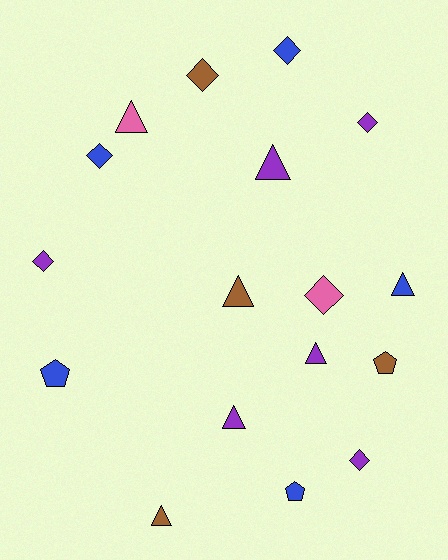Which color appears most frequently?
Purple, with 6 objects.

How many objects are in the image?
There are 17 objects.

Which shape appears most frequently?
Triangle, with 7 objects.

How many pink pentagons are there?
There are no pink pentagons.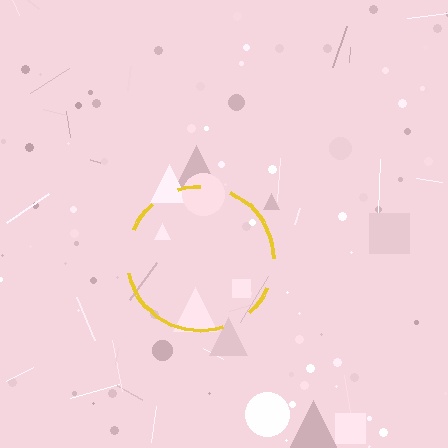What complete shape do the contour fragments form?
The contour fragments form a circle.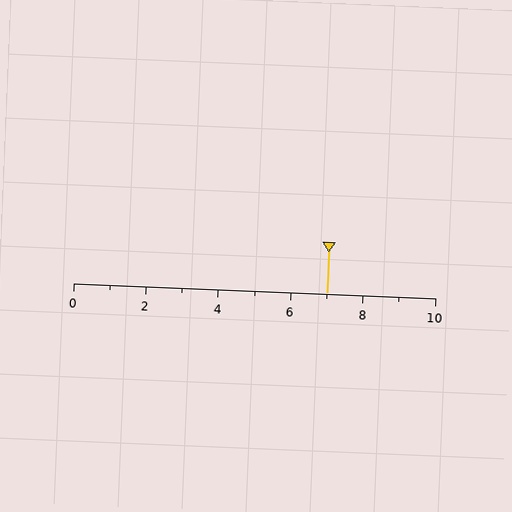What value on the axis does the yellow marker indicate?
The marker indicates approximately 7.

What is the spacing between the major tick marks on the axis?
The major ticks are spaced 2 apart.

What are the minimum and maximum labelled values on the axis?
The axis runs from 0 to 10.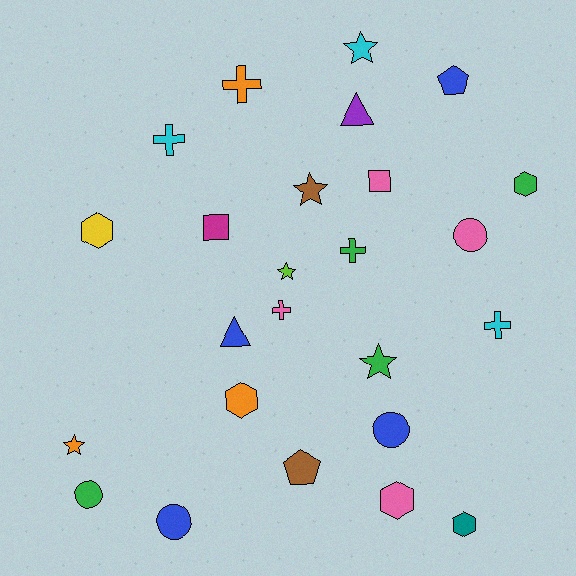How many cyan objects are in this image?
There are 3 cyan objects.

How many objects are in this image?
There are 25 objects.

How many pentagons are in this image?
There are 2 pentagons.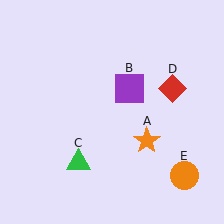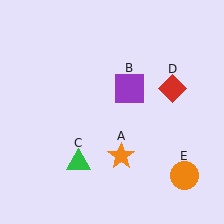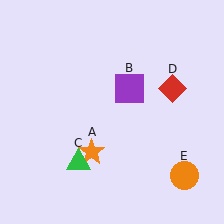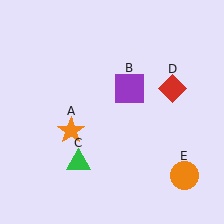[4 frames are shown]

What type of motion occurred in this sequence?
The orange star (object A) rotated clockwise around the center of the scene.